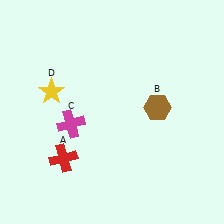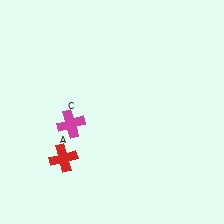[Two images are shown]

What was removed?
The yellow star (D), the brown hexagon (B) were removed in Image 2.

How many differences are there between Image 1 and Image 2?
There are 2 differences between the two images.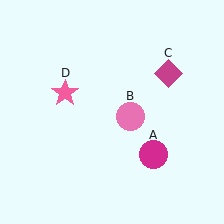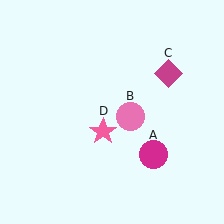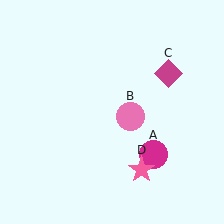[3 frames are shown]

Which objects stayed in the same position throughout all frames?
Magenta circle (object A) and pink circle (object B) and magenta diamond (object C) remained stationary.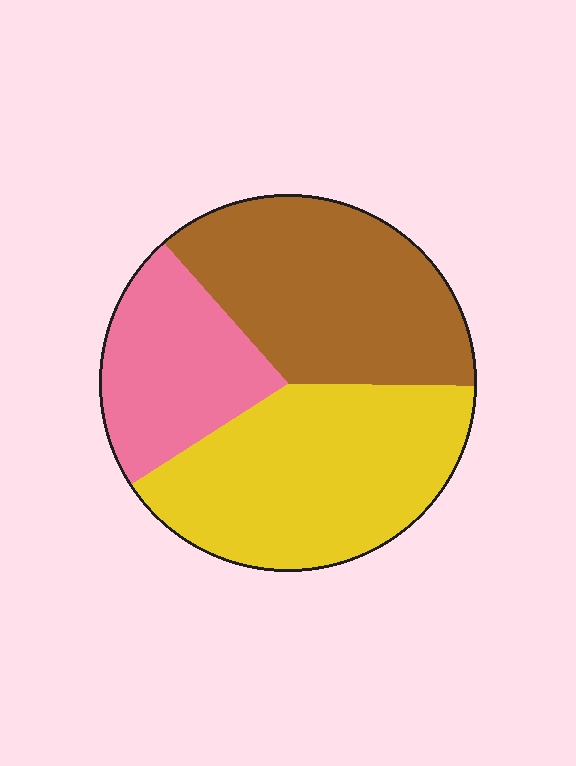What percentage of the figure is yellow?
Yellow covers roughly 40% of the figure.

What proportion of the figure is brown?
Brown takes up about three eighths (3/8) of the figure.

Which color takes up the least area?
Pink, at roughly 25%.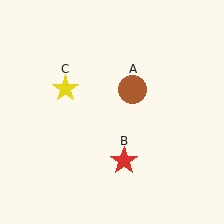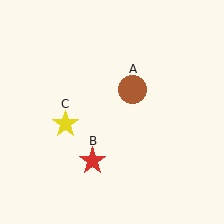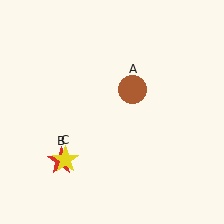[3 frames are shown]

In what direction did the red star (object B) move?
The red star (object B) moved left.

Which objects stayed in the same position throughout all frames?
Brown circle (object A) remained stationary.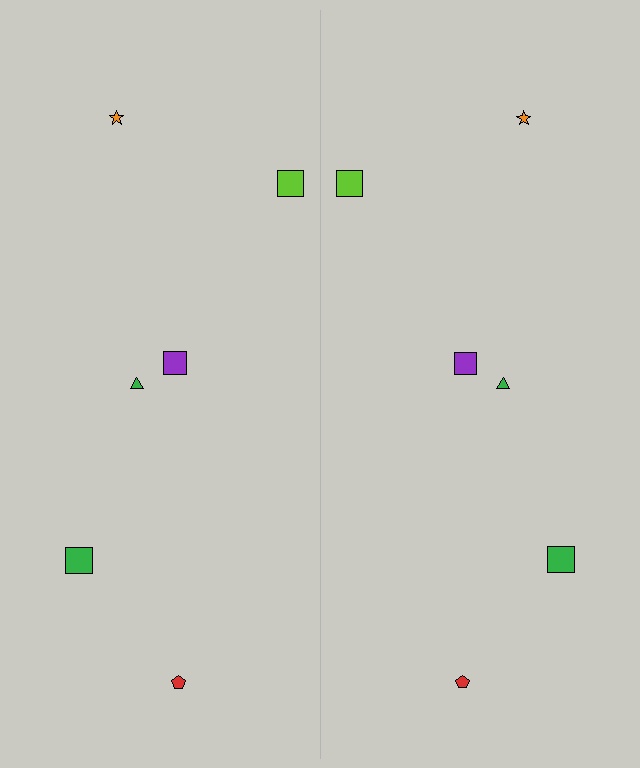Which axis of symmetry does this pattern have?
The pattern has a vertical axis of symmetry running through the center of the image.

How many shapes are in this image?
There are 12 shapes in this image.